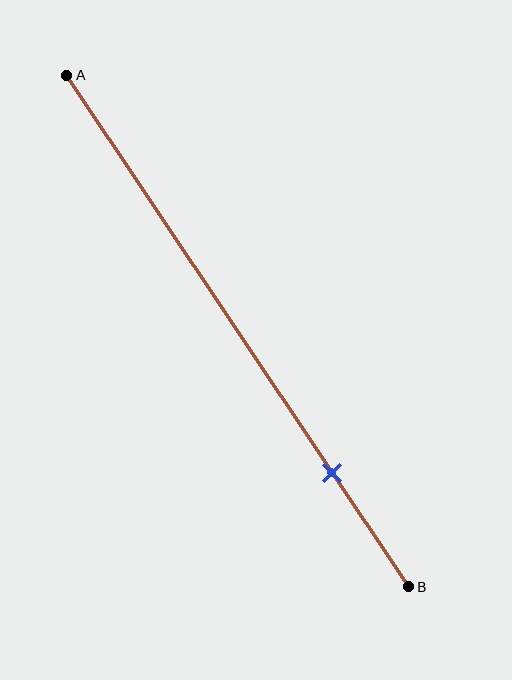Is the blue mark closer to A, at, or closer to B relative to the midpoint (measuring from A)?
The blue mark is closer to point B than the midpoint of segment AB.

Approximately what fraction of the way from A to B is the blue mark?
The blue mark is approximately 80% of the way from A to B.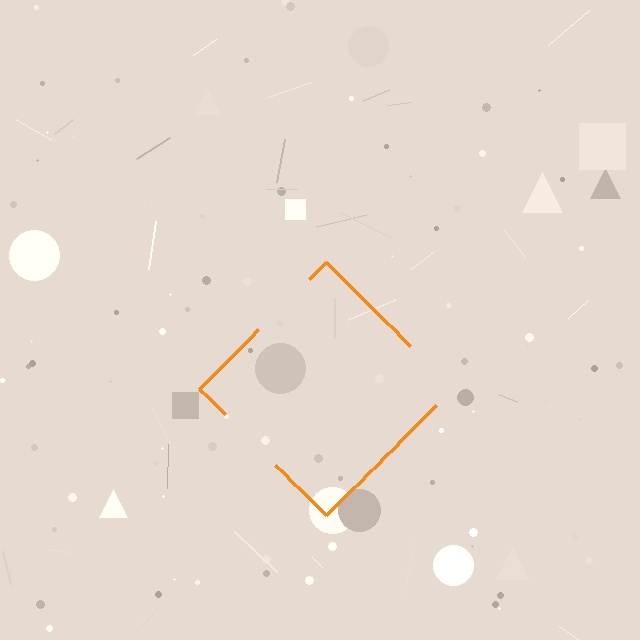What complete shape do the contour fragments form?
The contour fragments form a diamond.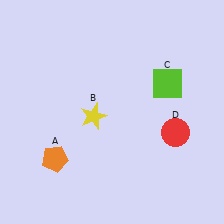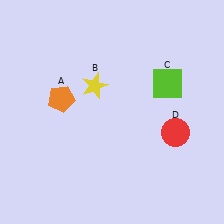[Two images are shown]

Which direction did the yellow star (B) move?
The yellow star (B) moved up.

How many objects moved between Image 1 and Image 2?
2 objects moved between the two images.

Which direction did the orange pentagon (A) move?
The orange pentagon (A) moved up.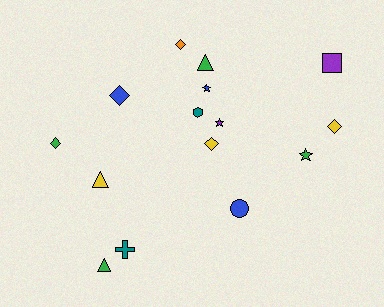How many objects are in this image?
There are 15 objects.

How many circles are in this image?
There is 1 circle.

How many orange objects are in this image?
There is 1 orange object.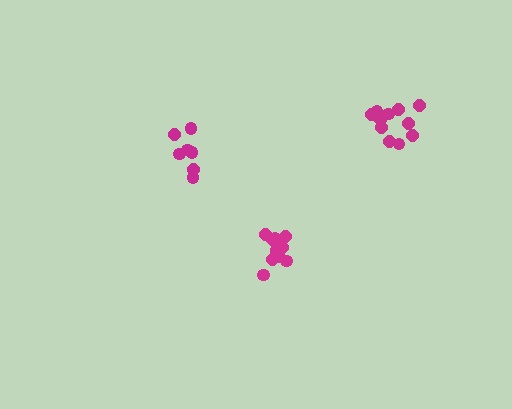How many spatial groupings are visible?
There are 3 spatial groupings.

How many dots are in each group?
Group 1: 11 dots, Group 2: 7 dots, Group 3: 11 dots (29 total).